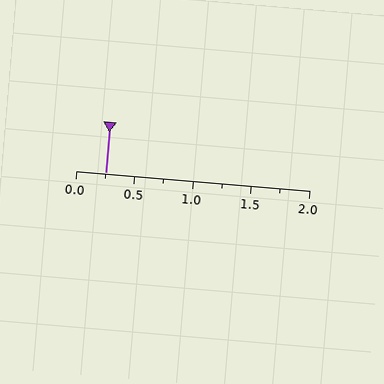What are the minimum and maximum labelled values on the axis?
The axis runs from 0.0 to 2.0.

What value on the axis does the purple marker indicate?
The marker indicates approximately 0.25.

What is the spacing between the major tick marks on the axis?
The major ticks are spaced 0.5 apart.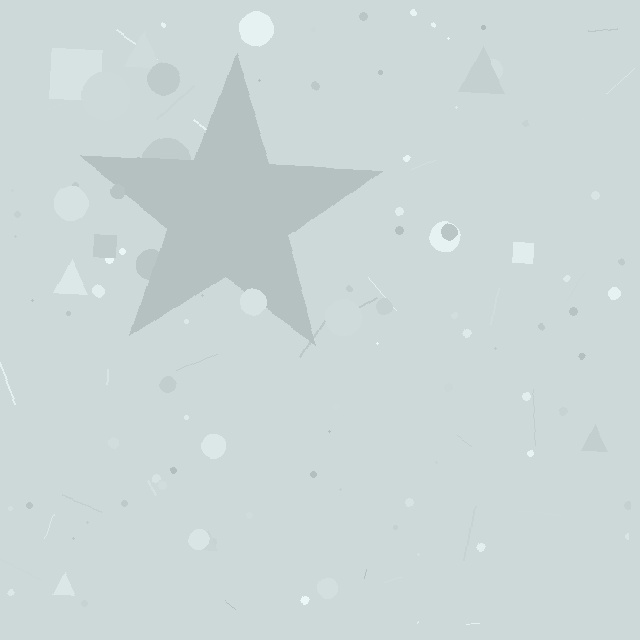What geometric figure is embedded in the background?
A star is embedded in the background.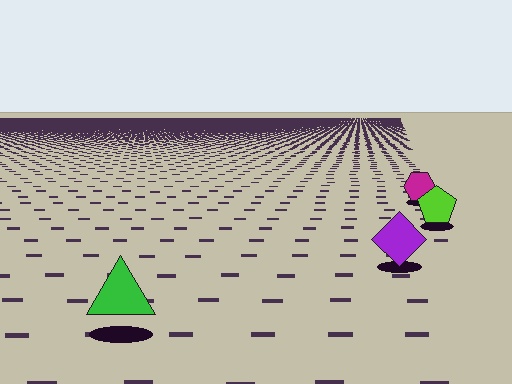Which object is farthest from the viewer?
The magenta hexagon is farthest from the viewer. It appears smaller and the ground texture around it is denser.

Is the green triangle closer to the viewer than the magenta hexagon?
Yes. The green triangle is closer — you can tell from the texture gradient: the ground texture is coarser near it.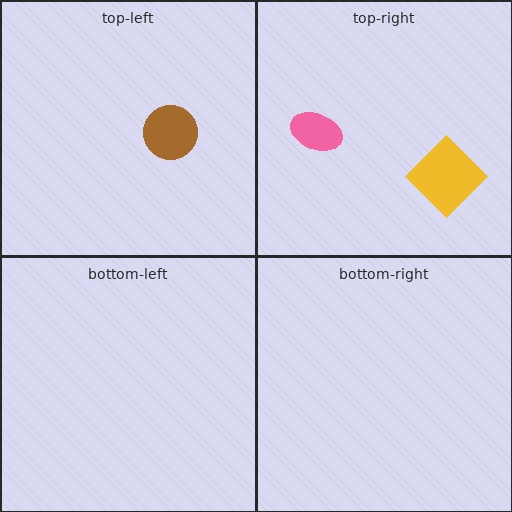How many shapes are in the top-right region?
2.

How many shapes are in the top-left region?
1.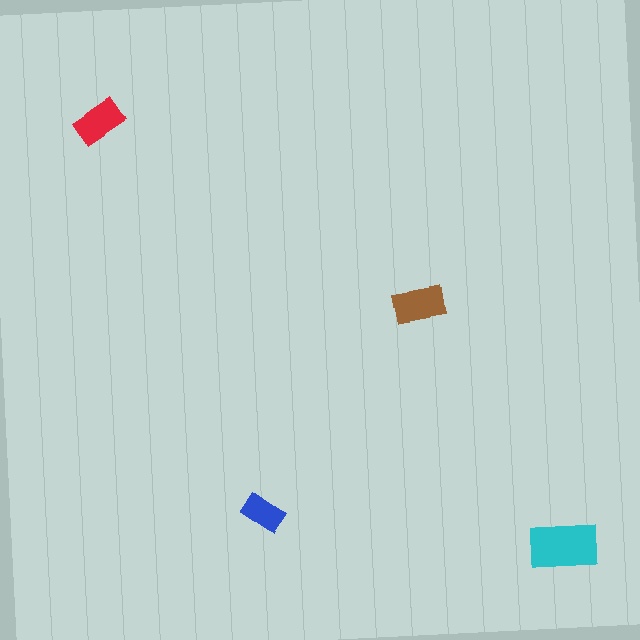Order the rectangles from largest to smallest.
the cyan one, the brown one, the red one, the blue one.